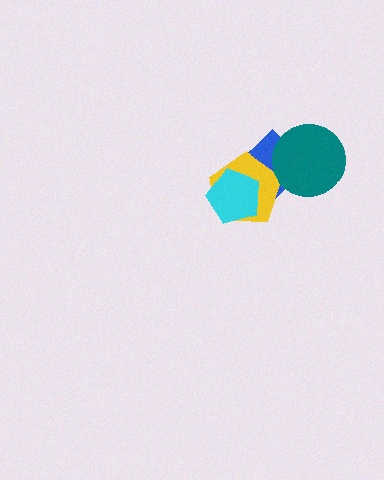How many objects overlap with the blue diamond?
3 objects overlap with the blue diamond.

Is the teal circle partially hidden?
No, no other shape covers it.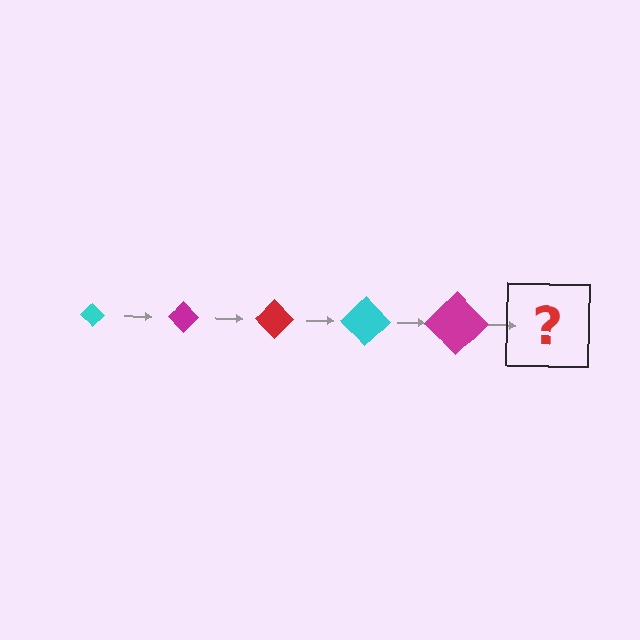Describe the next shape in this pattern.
It should be a red diamond, larger than the previous one.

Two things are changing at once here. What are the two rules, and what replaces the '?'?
The two rules are that the diamond grows larger each step and the color cycles through cyan, magenta, and red. The '?' should be a red diamond, larger than the previous one.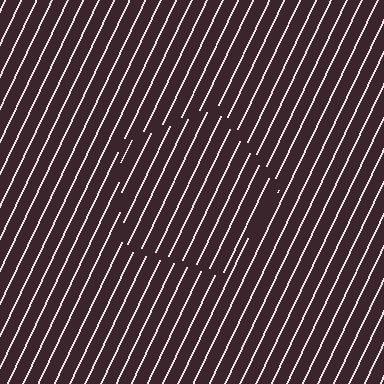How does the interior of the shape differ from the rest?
The interior of the shape contains the same grating, shifted by half a period — the contour is defined by the phase discontinuity where line-ends from the inner and outer gratings abut.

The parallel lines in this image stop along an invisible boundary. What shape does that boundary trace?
An illusory pentagon. The interior of the shape contains the same grating, shifted by half a period — the contour is defined by the phase discontinuity where line-ends from the inner and outer gratings abut.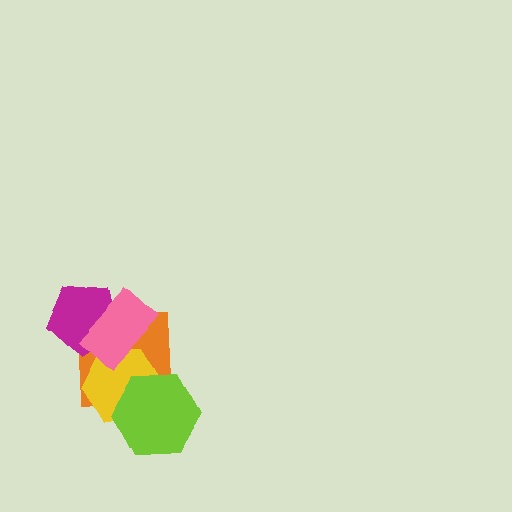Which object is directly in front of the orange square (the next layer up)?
The magenta pentagon is directly in front of the orange square.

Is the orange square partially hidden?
Yes, it is partially covered by another shape.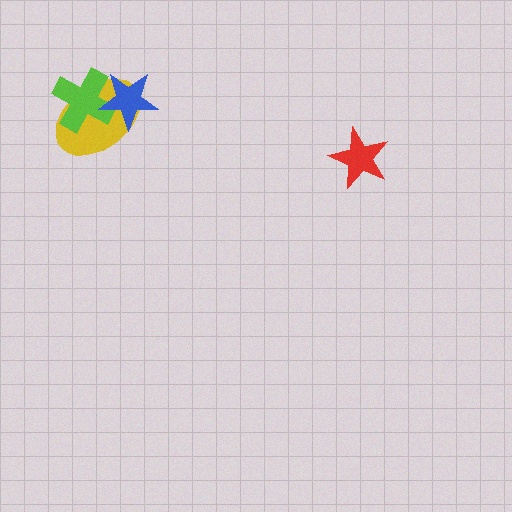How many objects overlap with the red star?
0 objects overlap with the red star.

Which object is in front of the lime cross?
The blue star is in front of the lime cross.